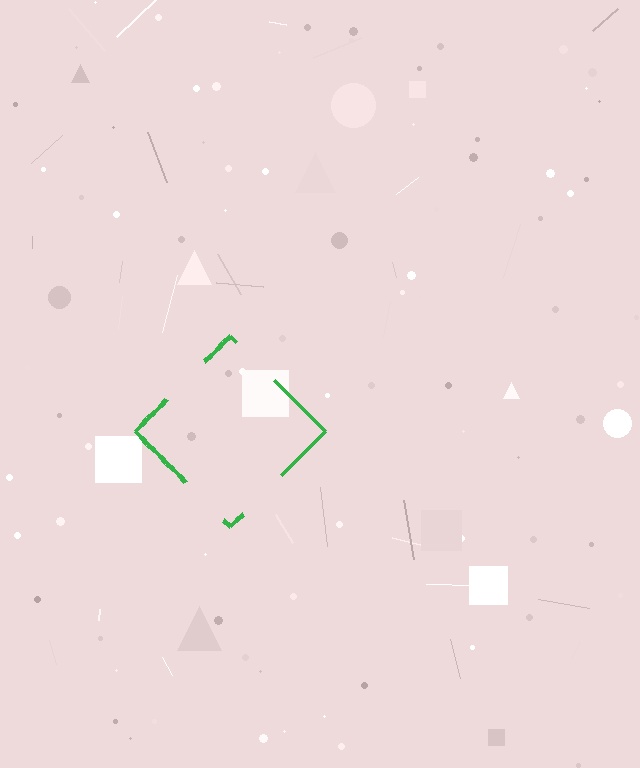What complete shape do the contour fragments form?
The contour fragments form a diamond.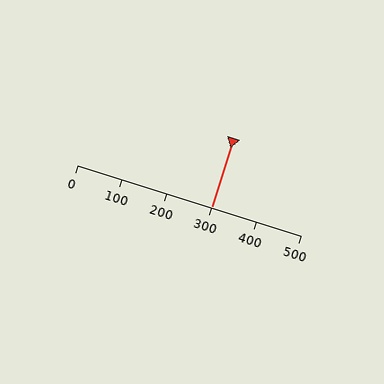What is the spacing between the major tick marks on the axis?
The major ticks are spaced 100 apart.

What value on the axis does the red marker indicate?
The marker indicates approximately 300.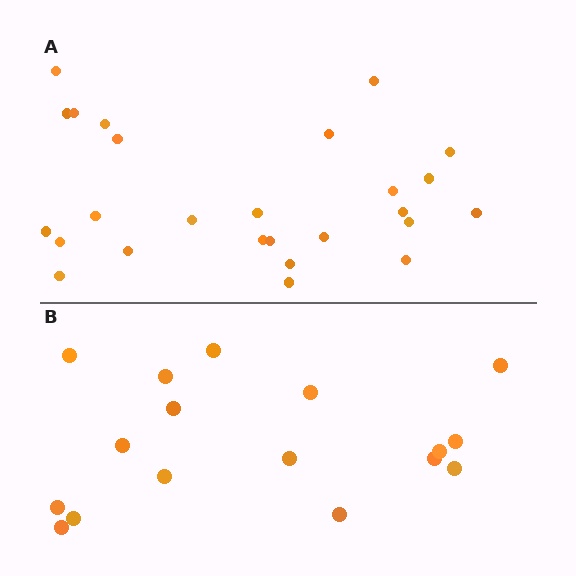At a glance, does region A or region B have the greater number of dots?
Region A (the top region) has more dots.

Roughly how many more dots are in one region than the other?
Region A has roughly 8 or so more dots than region B.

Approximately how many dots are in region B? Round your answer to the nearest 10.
About 20 dots. (The exact count is 17, which rounds to 20.)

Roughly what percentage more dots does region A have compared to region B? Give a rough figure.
About 55% more.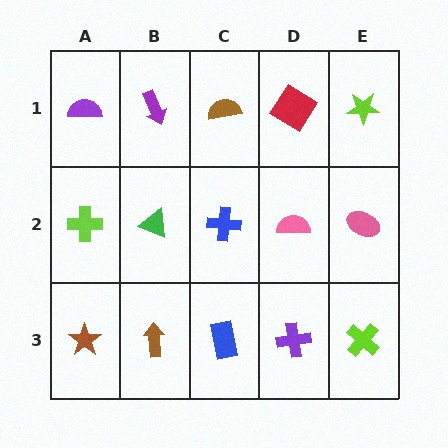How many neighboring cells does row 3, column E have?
2.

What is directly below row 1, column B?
A green triangle.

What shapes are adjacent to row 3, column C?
A blue cross (row 2, column C), a brown arrow (row 3, column B), a purple cross (row 3, column D).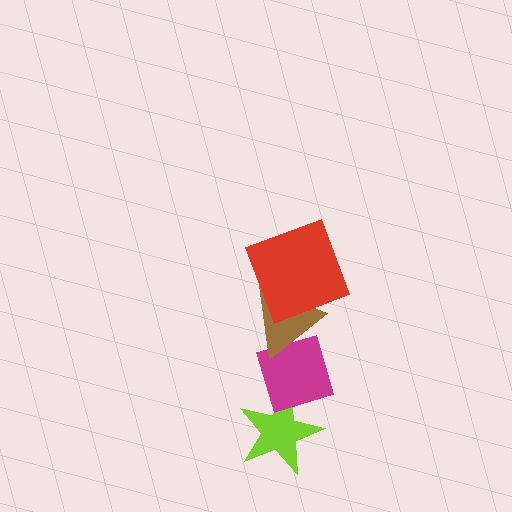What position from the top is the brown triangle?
The brown triangle is 2nd from the top.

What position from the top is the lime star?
The lime star is 4th from the top.